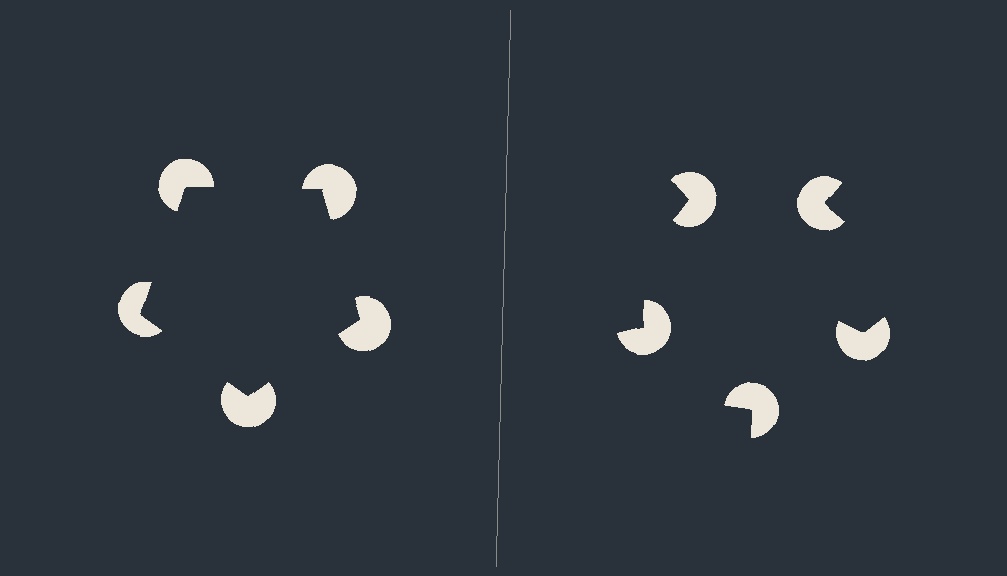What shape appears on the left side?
An illusory pentagon.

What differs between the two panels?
The pac-man discs are positioned identically on both sides; only the wedge orientations differ. On the left they align to a pentagon; on the right they are misaligned.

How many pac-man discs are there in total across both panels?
10 — 5 on each side.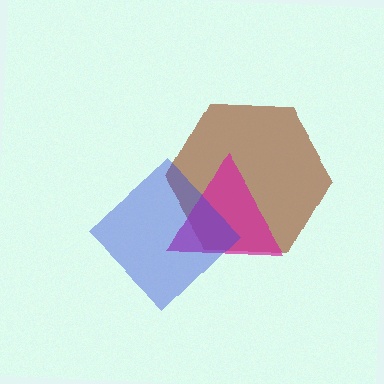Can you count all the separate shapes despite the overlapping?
Yes, there are 3 separate shapes.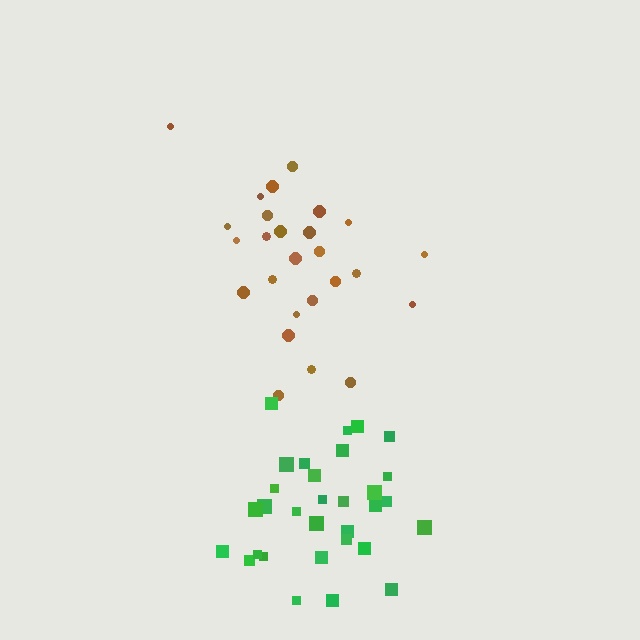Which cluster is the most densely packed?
Green.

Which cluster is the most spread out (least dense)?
Brown.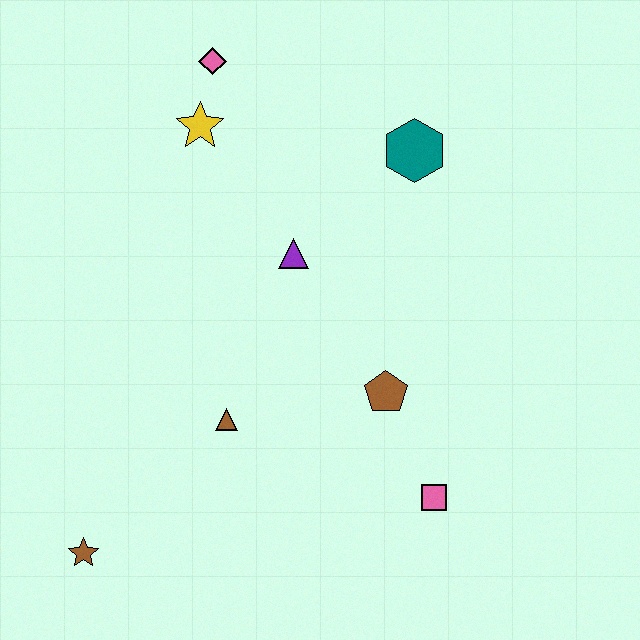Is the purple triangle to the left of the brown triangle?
No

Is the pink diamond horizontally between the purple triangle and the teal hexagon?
No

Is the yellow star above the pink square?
Yes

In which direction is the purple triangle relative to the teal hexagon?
The purple triangle is to the left of the teal hexagon.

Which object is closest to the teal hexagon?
The purple triangle is closest to the teal hexagon.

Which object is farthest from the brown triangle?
The pink diamond is farthest from the brown triangle.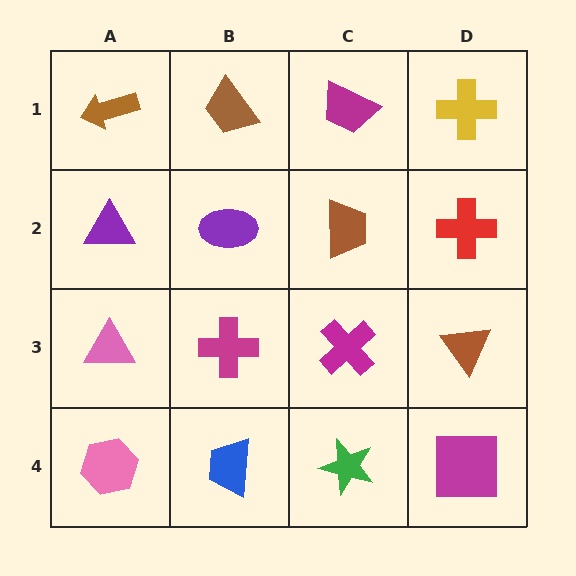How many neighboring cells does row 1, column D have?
2.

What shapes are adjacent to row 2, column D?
A yellow cross (row 1, column D), a brown triangle (row 3, column D), a brown trapezoid (row 2, column C).